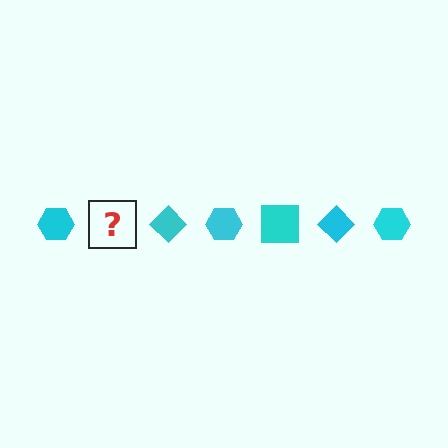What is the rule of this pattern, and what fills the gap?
The rule is that the pattern cycles through hexagon, square, diamond shapes in cyan. The gap should be filled with a cyan square.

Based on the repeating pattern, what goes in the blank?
The blank should be a cyan square.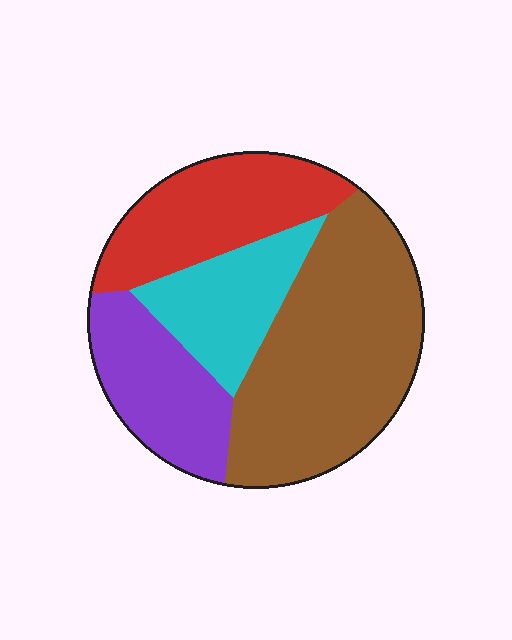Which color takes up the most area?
Brown, at roughly 40%.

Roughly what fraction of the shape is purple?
Purple takes up about one fifth (1/5) of the shape.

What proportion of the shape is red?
Red covers roughly 25% of the shape.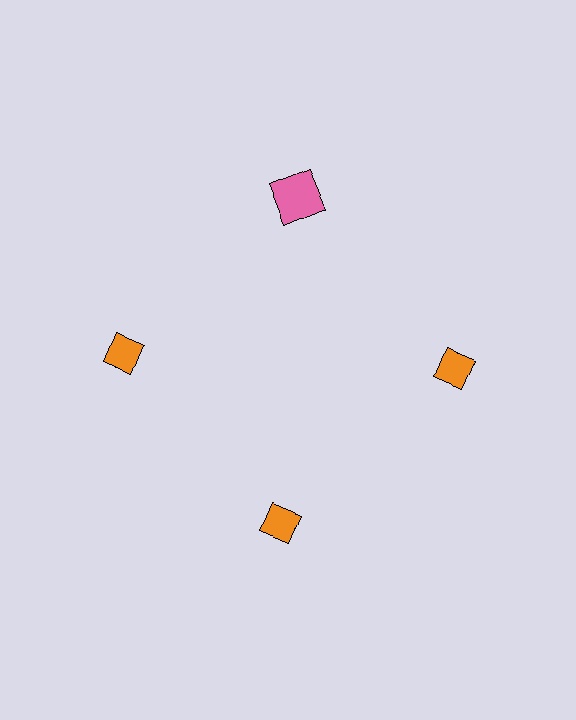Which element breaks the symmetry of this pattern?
The pink square at roughly the 12 o'clock position breaks the symmetry. All other shapes are orange diamonds.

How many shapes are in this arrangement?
There are 4 shapes arranged in a ring pattern.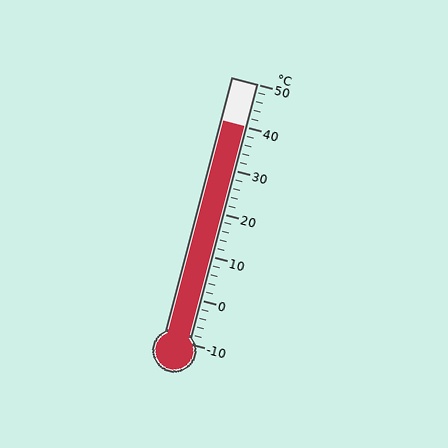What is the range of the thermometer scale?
The thermometer scale ranges from -10°C to 50°C.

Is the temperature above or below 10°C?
The temperature is above 10°C.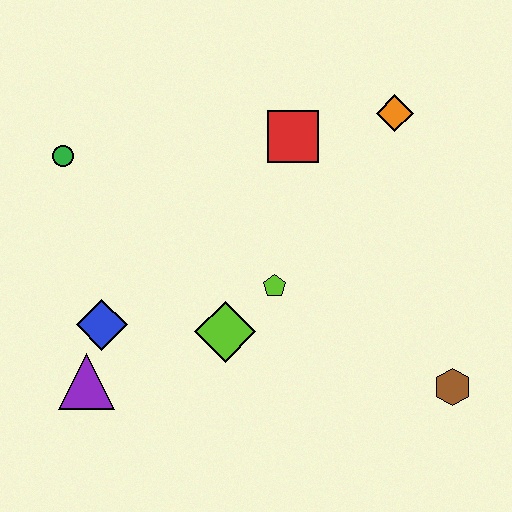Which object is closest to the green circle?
The blue diamond is closest to the green circle.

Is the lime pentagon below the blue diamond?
No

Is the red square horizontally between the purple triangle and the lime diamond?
No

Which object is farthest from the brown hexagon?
The green circle is farthest from the brown hexagon.